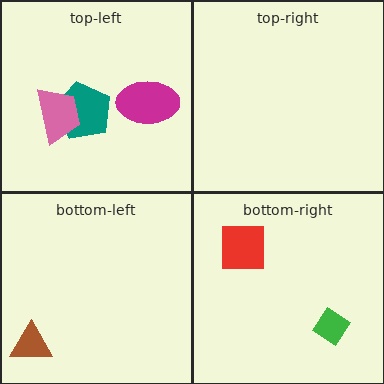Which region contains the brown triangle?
The bottom-left region.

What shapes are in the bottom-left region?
The brown triangle.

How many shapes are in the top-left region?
3.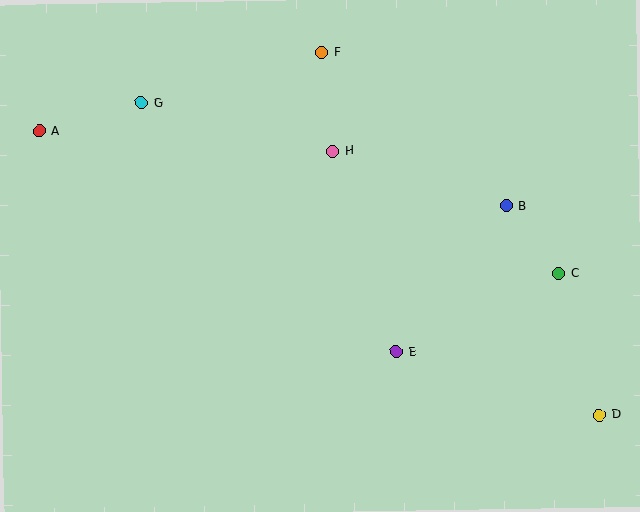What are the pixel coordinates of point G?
Point G is at (141, 102).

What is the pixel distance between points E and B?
The distance between E and B is 183 pixels.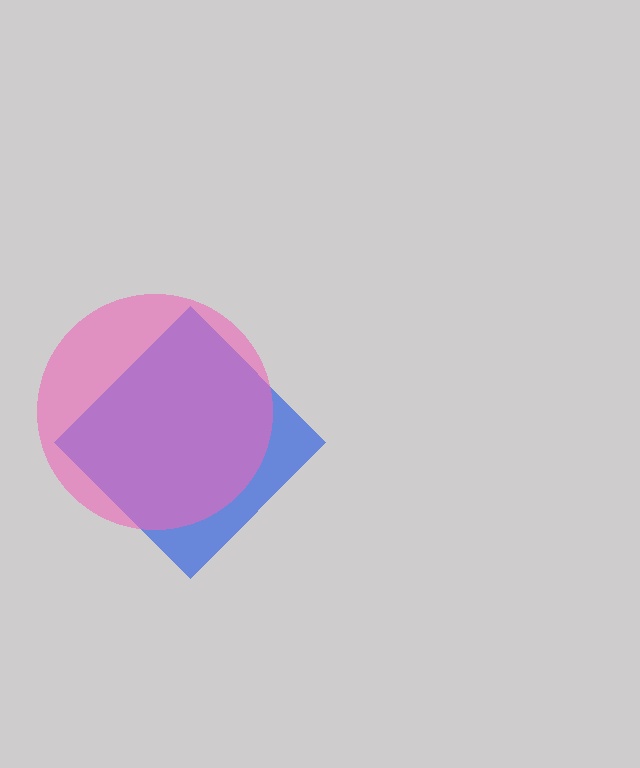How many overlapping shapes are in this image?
There are 2 overlapping shapes in the image.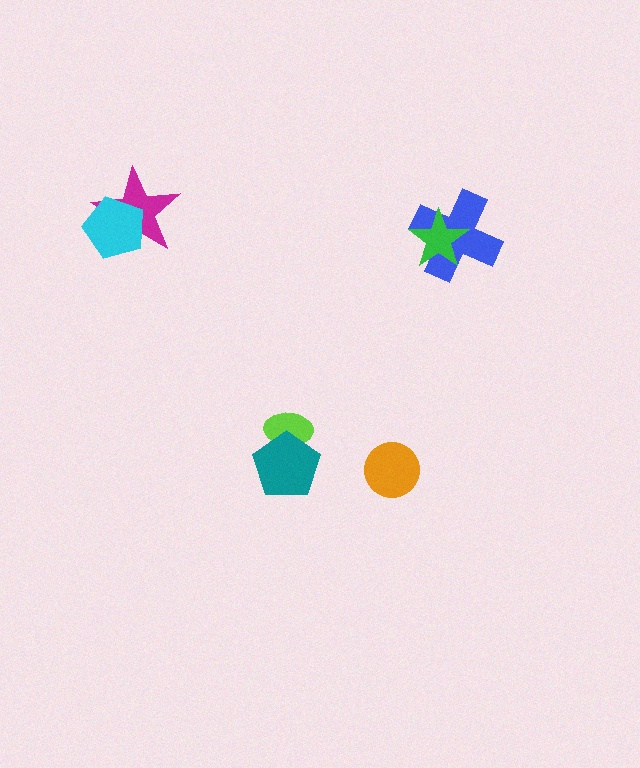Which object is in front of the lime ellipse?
The teal pentagon is in front of the lime ellipse.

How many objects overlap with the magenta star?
1 object overlaps with the magenta star.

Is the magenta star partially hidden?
Yes, it is partially covered by another shape.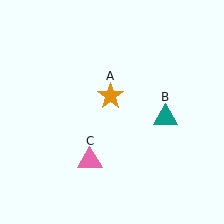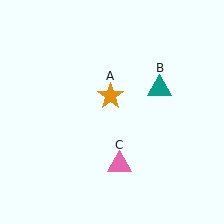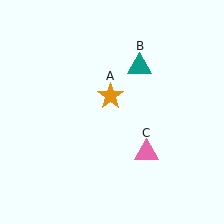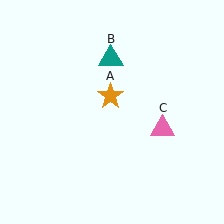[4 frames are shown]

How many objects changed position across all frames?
2 objects changed position: teal triangle (object B), pink triangle (object C).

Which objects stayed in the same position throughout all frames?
Orange star (object A) remained stationary.